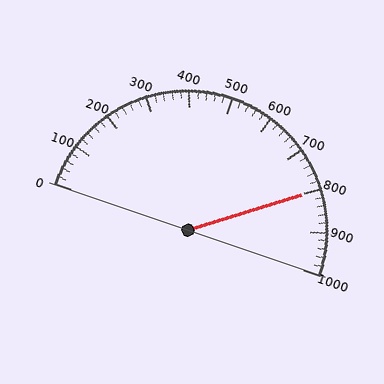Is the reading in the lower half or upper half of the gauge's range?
The reading is in the upper half of the range (0 to 1000).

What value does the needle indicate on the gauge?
The needle indicates approximately 800.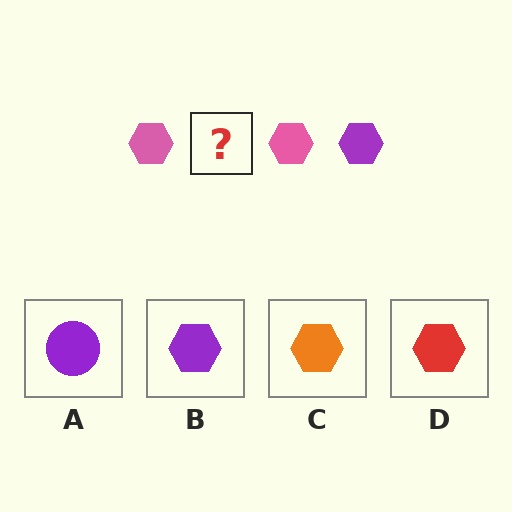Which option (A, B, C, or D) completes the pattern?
B.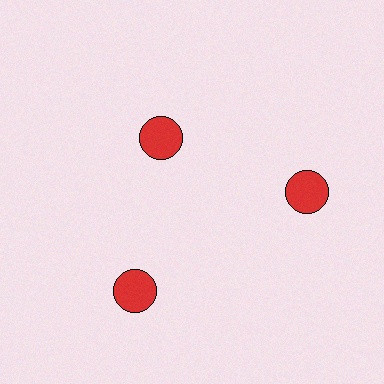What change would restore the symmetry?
The symmetry would be restored by moving it outward, back onto the ring so that all 3 circles sit at equal angles and equal distance from the center.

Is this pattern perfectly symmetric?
No. The 3 red circles are arranged in a ring, but one element near the 11 o'clock position is pulled inward toward the center, breaking the 3-fold rotational symmetry.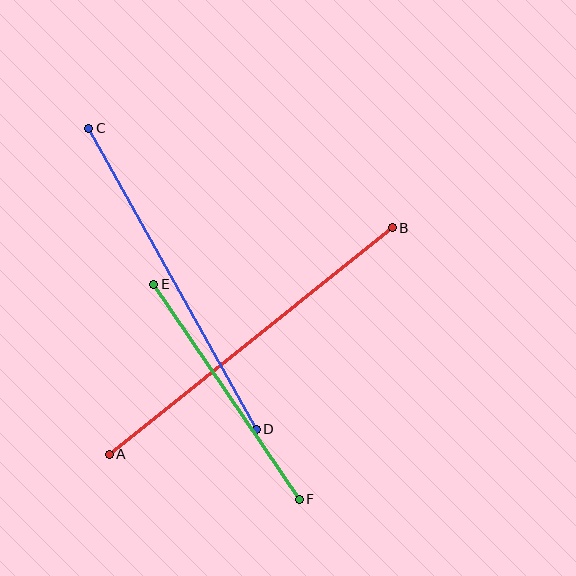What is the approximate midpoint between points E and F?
The midpoint is at approximately (226, 392) pixels.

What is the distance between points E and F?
The distance is approximately 260 pixels.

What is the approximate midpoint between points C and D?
The midpoint is at approximately (173, 279) pixels.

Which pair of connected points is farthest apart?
Points A and B are farthest apart.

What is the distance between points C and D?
The distance is approximately 345 pixels.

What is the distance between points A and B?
The distance is approximately 362 pixels.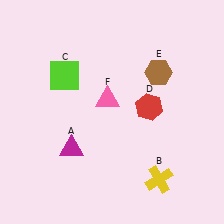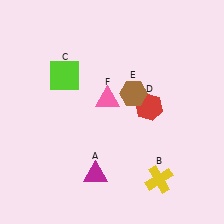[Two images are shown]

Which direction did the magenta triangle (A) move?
The magenta triangle (A) moved down.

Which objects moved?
The objects that moved are: the magenta triangle (A), the brown hexagon (E).